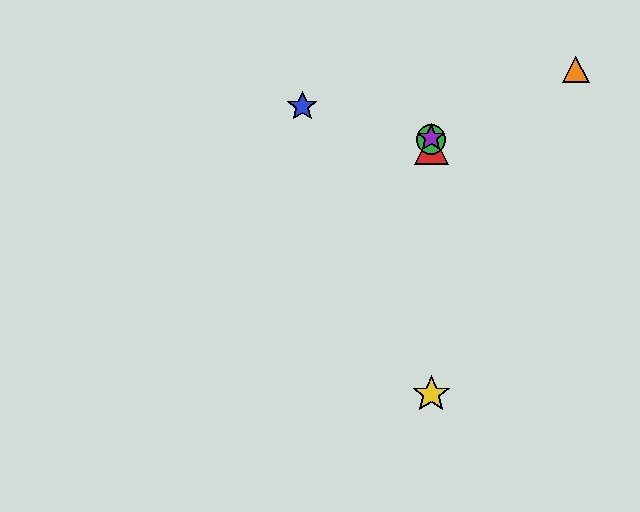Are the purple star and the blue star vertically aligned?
No, the purple star is at x≈431 and the blue star is at x≈302.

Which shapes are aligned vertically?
The red triangle, the green circle, the yellow star, the purple star are aligned vertically.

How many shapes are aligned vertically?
4 shapes (the red triangle, the green circle, the yellow star, the purple star) are aligned vertically.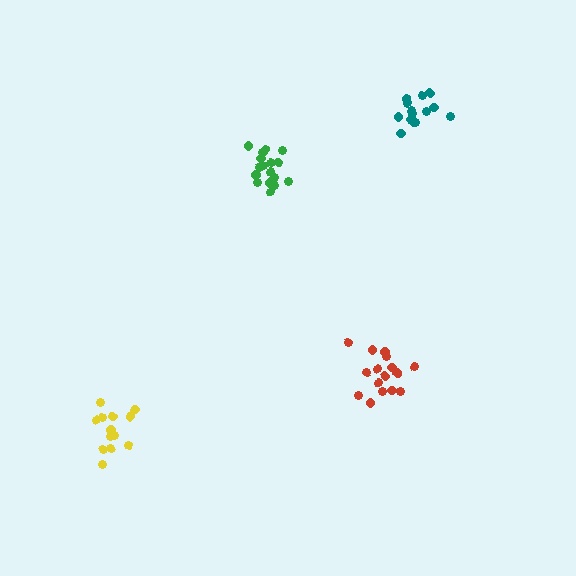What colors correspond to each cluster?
The clusters are colored: teal, red, yellow, green.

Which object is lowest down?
The yellow cluster is bottommost.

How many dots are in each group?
Group 1: 15 dots, Group 2: 16 dots, Group 3: 13 dots, Group 4: 18 dots (62 total).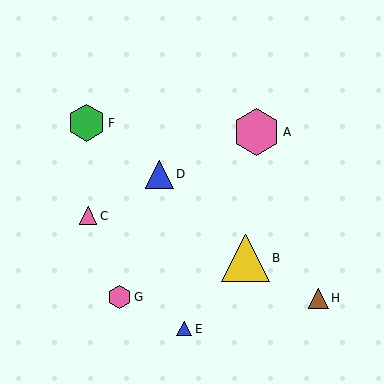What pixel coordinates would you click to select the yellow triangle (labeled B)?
Click at (246, 258) to select the yellow triangle B.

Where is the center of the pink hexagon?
The center of the pink hexagon is at (257, 132).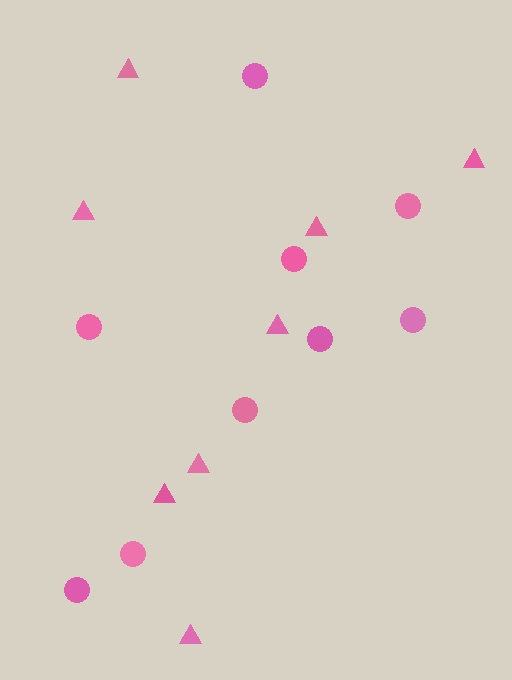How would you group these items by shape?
There are 2 groups: one group of triangles (8) and one group of circles (9).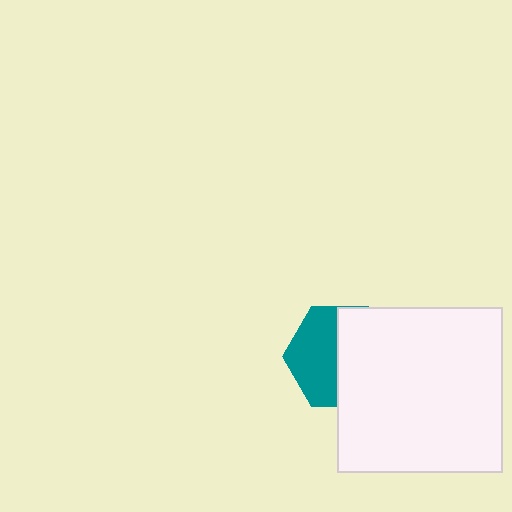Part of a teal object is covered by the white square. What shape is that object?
It is a hexagon.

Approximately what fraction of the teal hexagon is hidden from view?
Roughly 52% of the teal hexagon is hidden behind the white square.